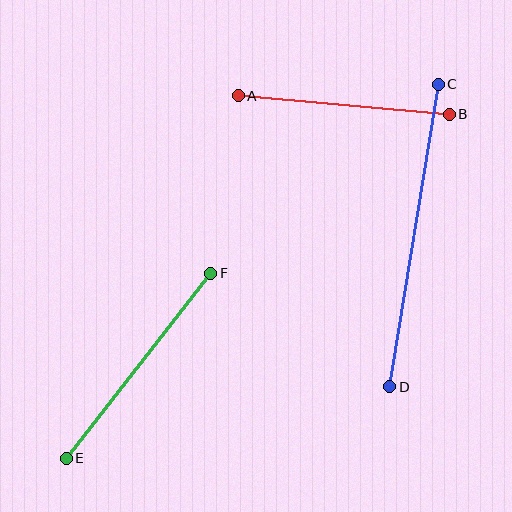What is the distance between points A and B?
The distance is approximately 212 pixels.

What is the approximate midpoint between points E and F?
The midpoint is at approximately (138, 366) pixels.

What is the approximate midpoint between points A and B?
The midpoint is at approximately (344, 105) pixels.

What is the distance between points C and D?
The distance is approximately 306 pixels.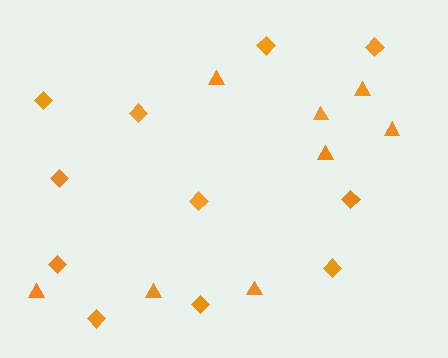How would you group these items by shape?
There are 2 groups: one group of diamonds (11) and one group of triangles (8).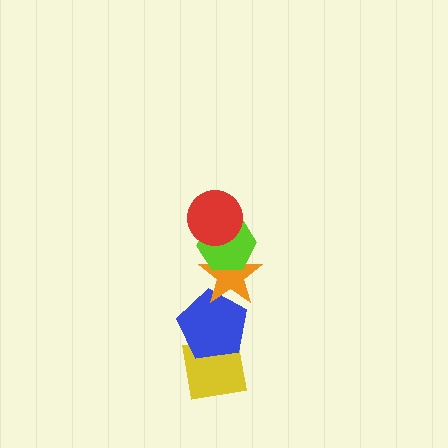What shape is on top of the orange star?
The lime hexagon is on top of the orange star.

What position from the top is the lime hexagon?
The lime hexagon is 2nd from the top.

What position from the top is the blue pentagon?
The blue pentagon is 4th from the top.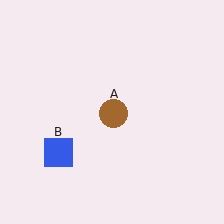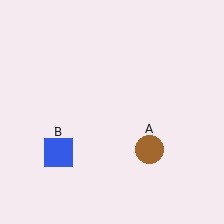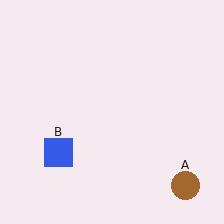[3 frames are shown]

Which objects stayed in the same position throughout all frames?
Blue square (object B) remained stationary.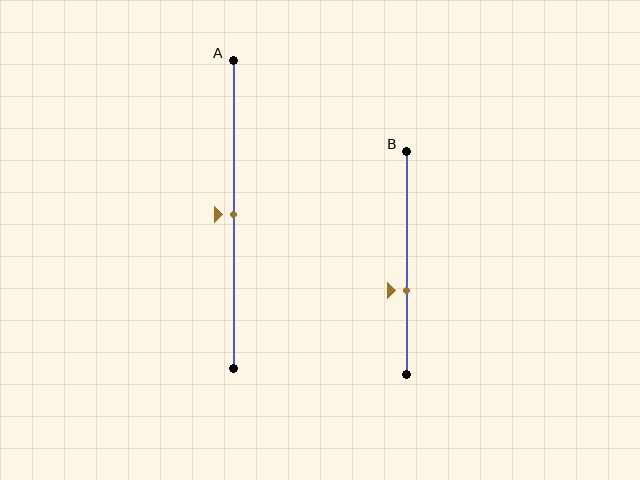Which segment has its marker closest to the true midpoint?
Segment A has its marker closest to the true midpoint.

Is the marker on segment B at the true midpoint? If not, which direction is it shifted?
No, the marker on segment B is shifted downward by about 13% of the segment length.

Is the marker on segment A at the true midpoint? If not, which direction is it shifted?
Yes, the marker on segment A is at the true midpoint.